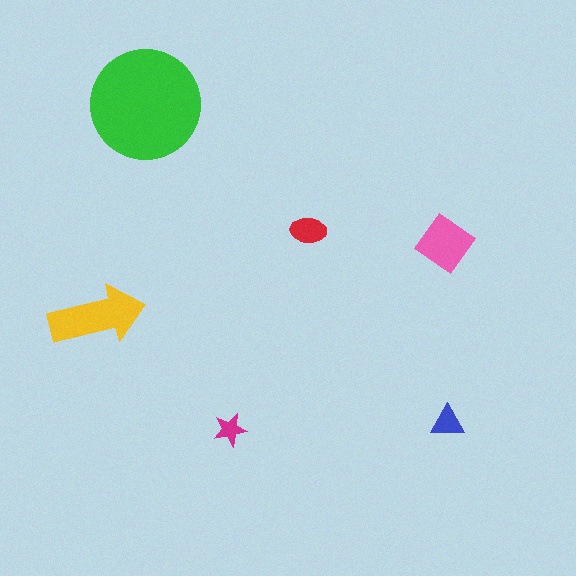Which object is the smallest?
The magenta star.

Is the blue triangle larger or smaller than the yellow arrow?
Smaller.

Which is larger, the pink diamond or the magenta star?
The pink diamond.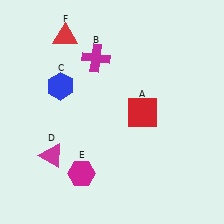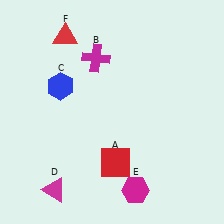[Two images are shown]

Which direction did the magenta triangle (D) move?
The magenta triangle (D) moved down.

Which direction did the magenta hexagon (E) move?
The magenta hexagon (E) moved right.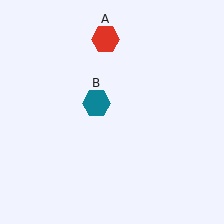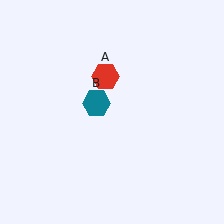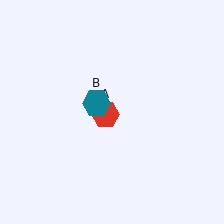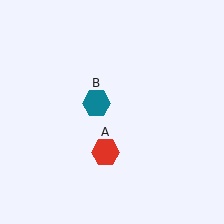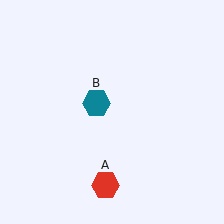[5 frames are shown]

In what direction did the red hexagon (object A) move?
The red hexagon (object A) moved down.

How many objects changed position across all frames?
1 object changed position: red hexagon (object A).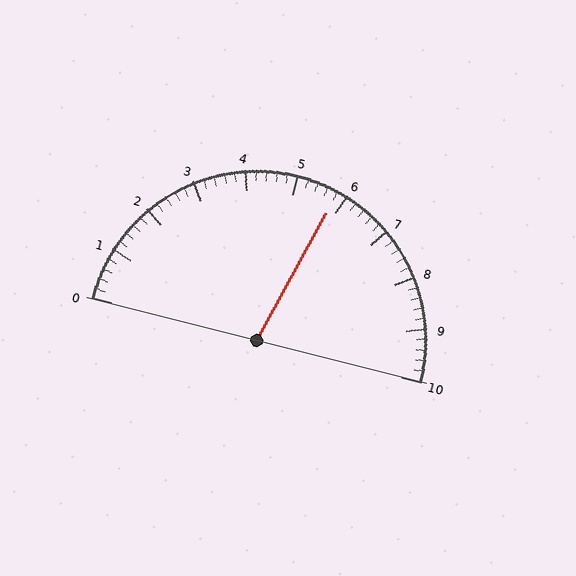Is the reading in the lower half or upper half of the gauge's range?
The reading is in the upper half of the range (0 to 10).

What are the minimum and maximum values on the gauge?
The gauge ranges from 0 to 10.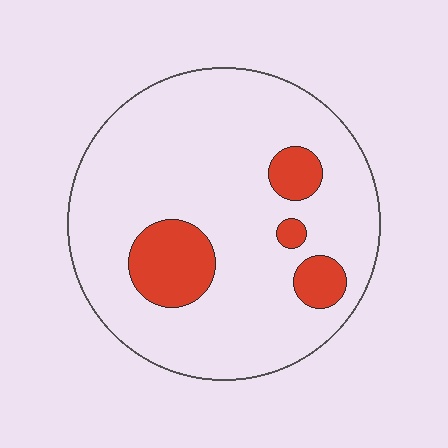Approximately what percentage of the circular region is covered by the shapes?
Approximately 15%.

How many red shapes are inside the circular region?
4.